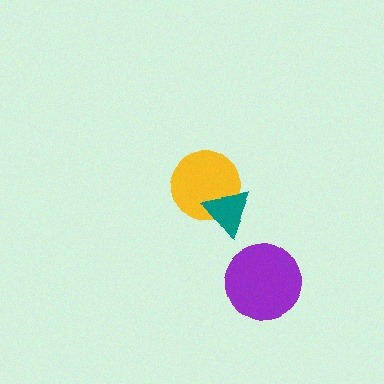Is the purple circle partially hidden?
No, no other shape covers it.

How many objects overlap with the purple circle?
0 objects overlap with the purple circle.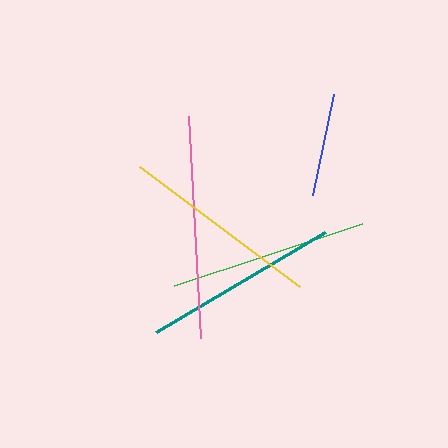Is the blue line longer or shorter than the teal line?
The teal line is longer than the blue line.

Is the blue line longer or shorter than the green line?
The green line is longer than the blue line.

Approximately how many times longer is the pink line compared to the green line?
The pink line is approximately 1.1 times the length of the green line.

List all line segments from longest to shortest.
From longest to shortest: pink, yellow, green, teal, blue.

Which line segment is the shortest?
The blue line is the shortest at approximately 103 pixels.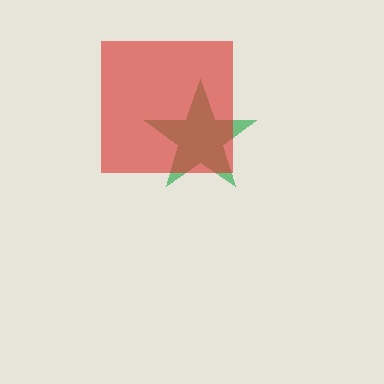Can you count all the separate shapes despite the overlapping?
Yes, there are 2 separate shapes.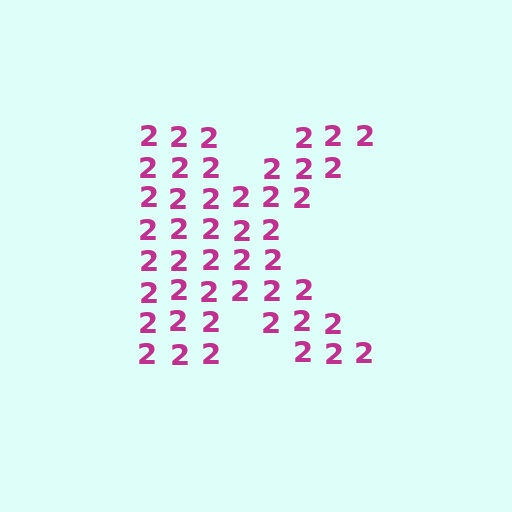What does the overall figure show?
The overall figure shows the letter K.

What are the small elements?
The small elements are digit 2's.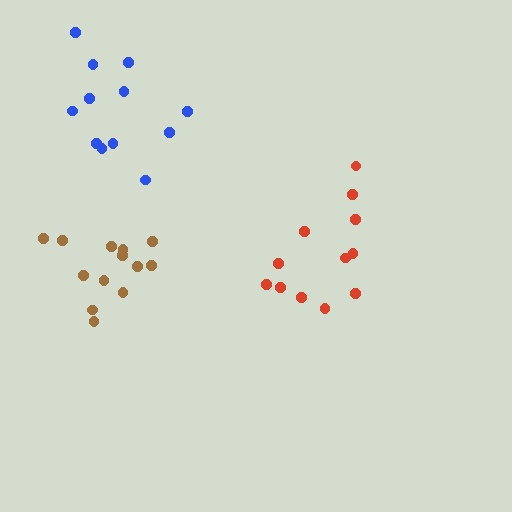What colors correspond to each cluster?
The clusters are colored: red, blue, brown.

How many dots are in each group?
Group 1: 12 dots, Group 2: 12 dots, Group 3: 13 dots (37 total).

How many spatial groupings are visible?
There are 3 spatial groupings.